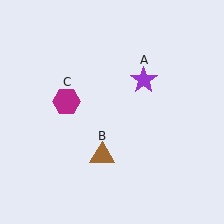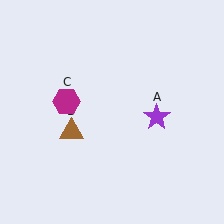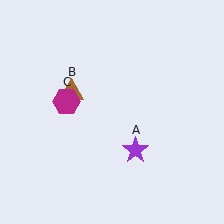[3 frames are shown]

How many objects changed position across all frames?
2 objects changed position: purple star (object A), brown triangle (object B).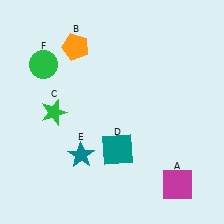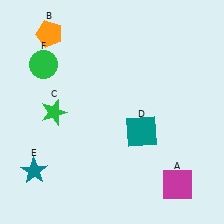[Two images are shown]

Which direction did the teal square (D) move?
The teal square (D) moved right.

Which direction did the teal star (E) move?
The teal star (E) moved left.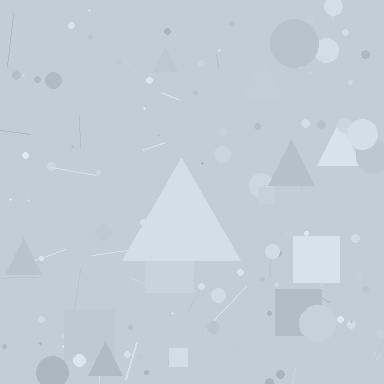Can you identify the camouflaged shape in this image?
The camouflaged shape is a triangle.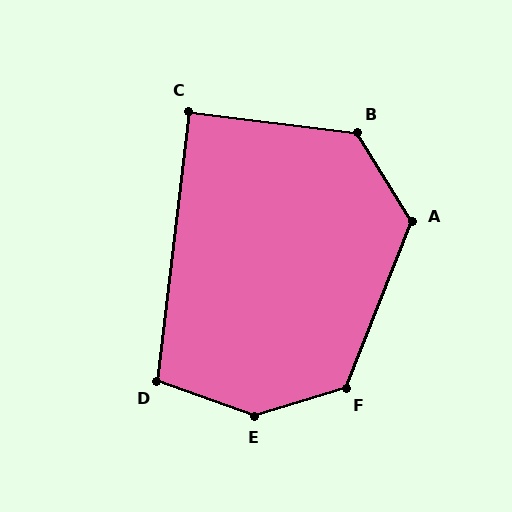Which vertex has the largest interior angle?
E, at approximately 144 degrees.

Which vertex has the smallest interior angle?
C, at approximately 90 degrees.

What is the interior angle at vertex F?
Approximately 128 degrees (obtuse).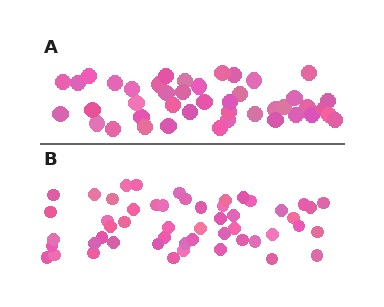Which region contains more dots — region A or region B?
Region B (the bottom region) has more dots.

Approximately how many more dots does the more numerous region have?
Region B has roughly 8 or so more dots than region A.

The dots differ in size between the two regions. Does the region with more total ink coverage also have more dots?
No. Region A has more total ink coverage because its dots are larger, but region B actually contains more individual dots. Total area can be misleading — the number of items is what matters here.